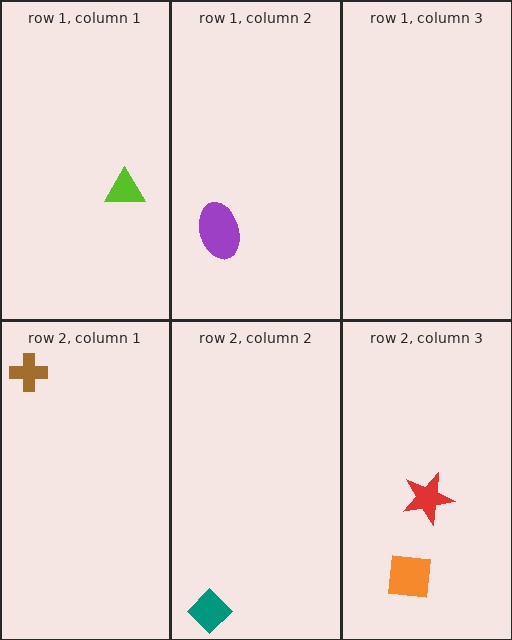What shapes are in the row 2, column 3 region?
The orange square, the red star.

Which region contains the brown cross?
The row 2, column 1 region.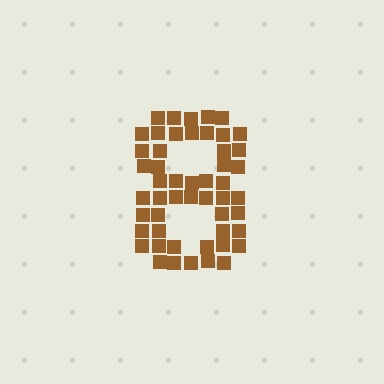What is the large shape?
The large shape is the digit 8.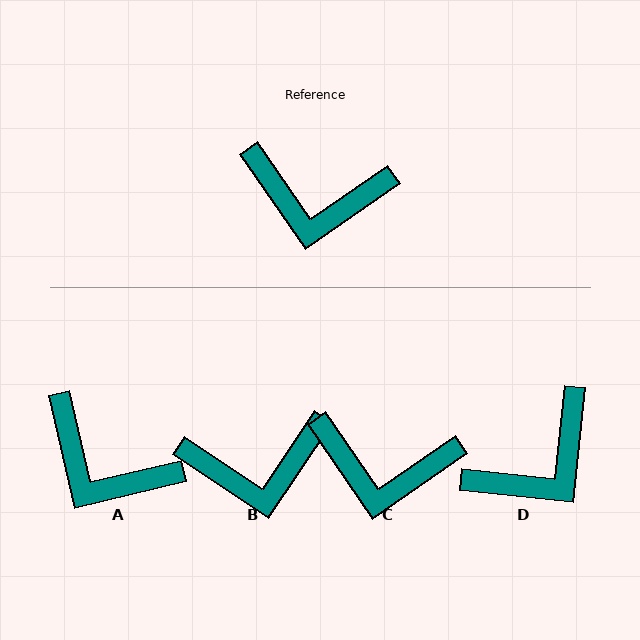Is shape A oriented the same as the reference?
No, it is off by about 22 degrees.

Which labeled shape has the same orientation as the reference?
C.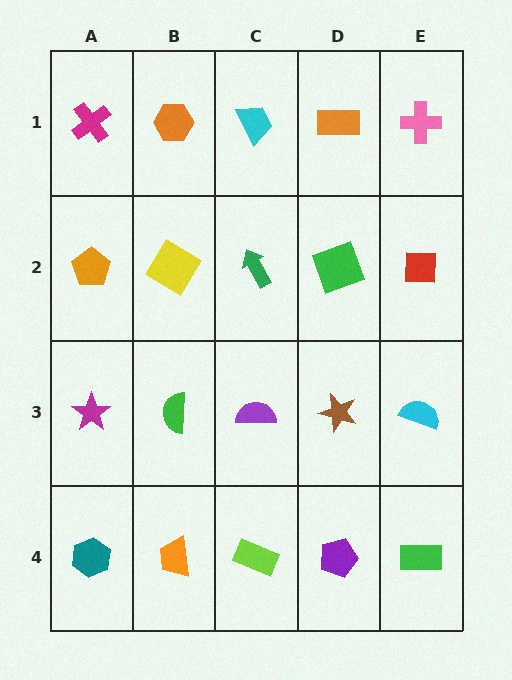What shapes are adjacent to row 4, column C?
A purple semicircle (row 3, column C), an orange trapezoid (row 4, column B), a purple pentagon (row 4, column D).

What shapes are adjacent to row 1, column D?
A green square (row 2, column D), a cyan trapezoid (row 1, column C), a pink cross (row 1, column E).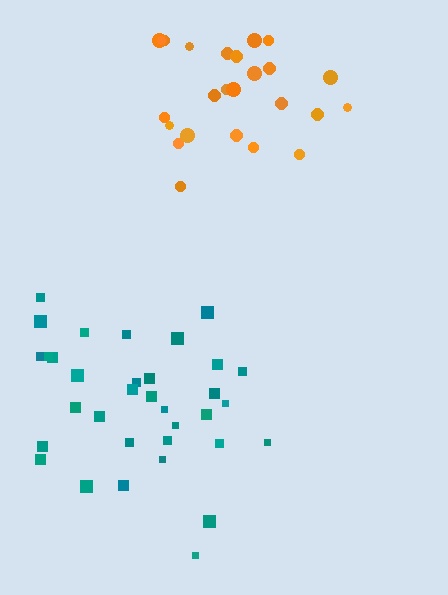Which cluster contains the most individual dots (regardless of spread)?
Teal (34).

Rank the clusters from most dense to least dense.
orange, teal.